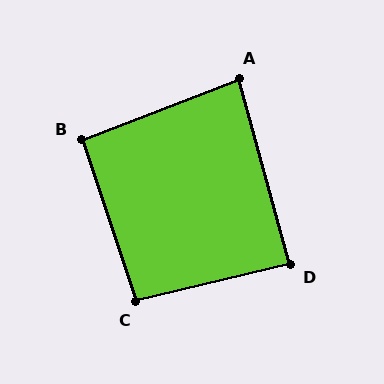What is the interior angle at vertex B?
Approximately 92 degrees (approximately right).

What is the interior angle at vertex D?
Approximately 88 degrees (approximately right).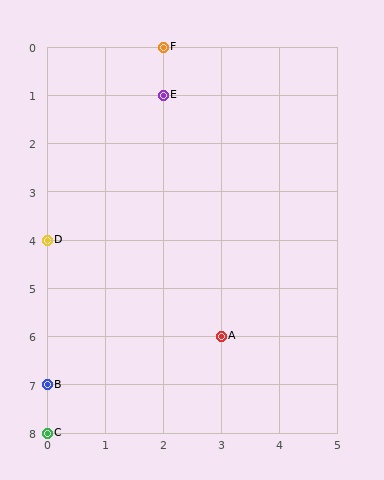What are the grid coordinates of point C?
Point C is at grid coordinates (0, 8).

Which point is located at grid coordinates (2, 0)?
Point F is at (2, 0).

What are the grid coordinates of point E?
Point E is at grid coordinates (2, 1).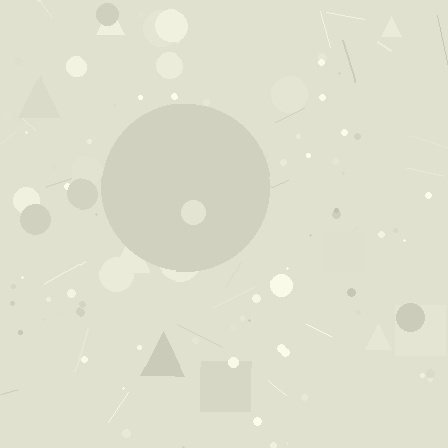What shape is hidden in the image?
A circle is hidden in the image.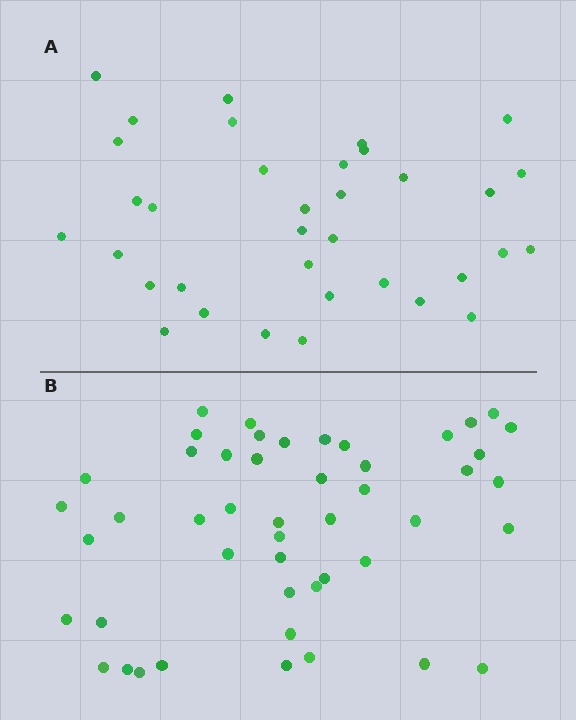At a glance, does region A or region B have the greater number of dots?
Region B (the bottom region) has more dots.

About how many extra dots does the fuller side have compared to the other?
Region B has approximately 15 more dots than region A.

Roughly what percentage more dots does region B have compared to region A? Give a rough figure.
About 35% more.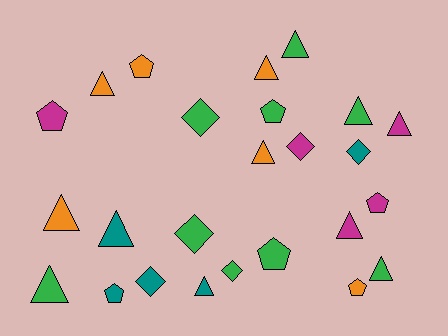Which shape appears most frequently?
Triangle, with 12 objects.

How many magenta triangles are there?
There are 2 magenta triangles.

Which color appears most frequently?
Green, with 9 objects.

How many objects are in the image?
There are 25 objects.